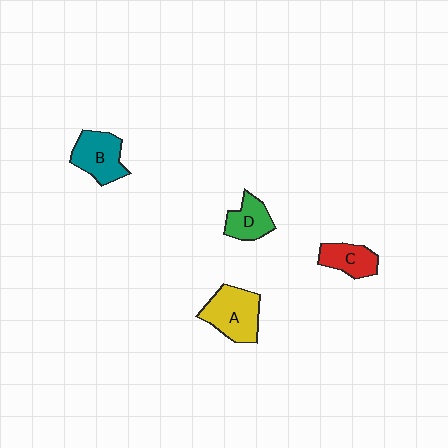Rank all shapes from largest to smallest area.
From largest to smallest: A (yellow), B (teal), C (red), D (green).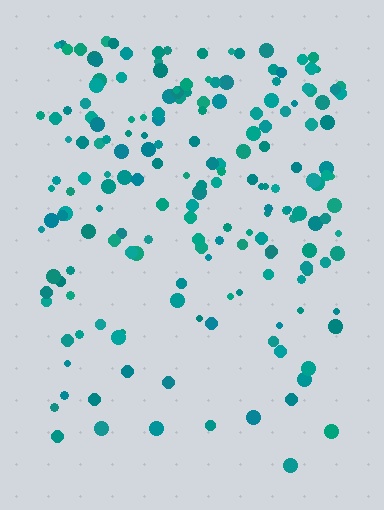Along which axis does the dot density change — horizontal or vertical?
Vertical.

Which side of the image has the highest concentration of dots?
The top.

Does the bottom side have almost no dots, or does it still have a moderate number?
Still a moderate number, just noticeably fewer than the top.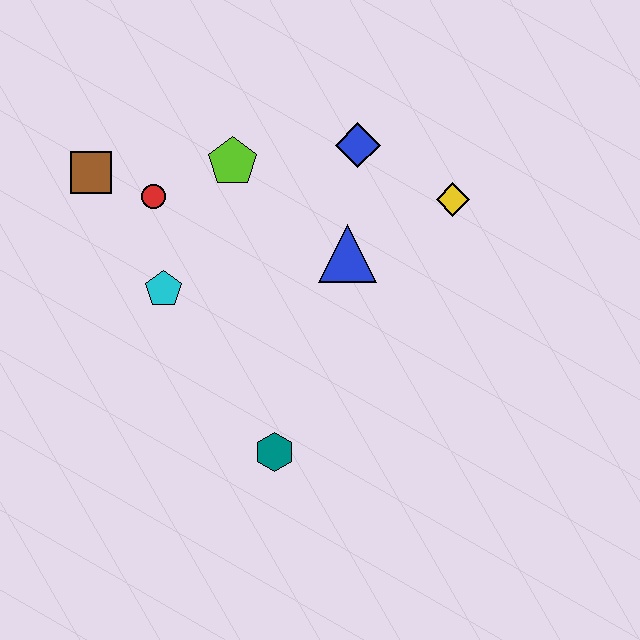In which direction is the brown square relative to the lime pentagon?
The brown square is to the left of the lime pentagon.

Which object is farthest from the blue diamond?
The teal hexagon is farthest from the blue diamond.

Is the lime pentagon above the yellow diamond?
Yes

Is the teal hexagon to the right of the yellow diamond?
No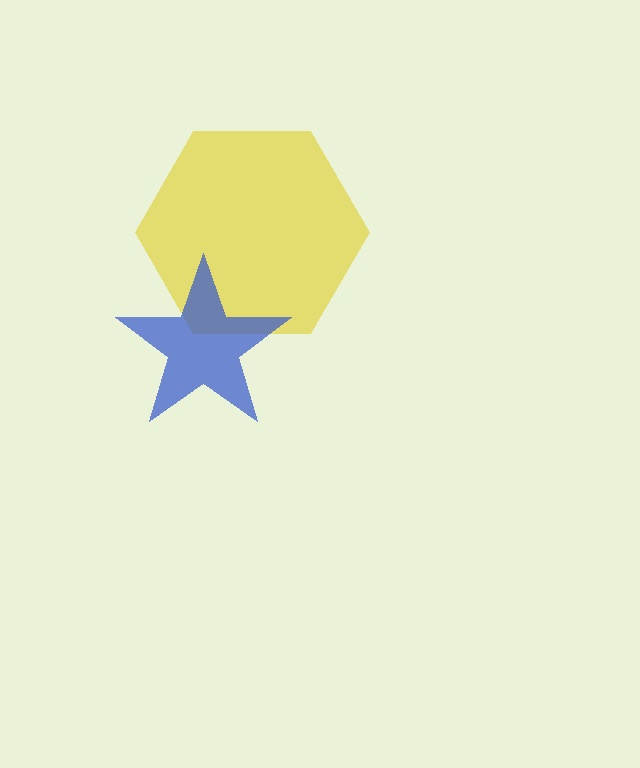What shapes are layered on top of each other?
The layered shapes are: a yellow hexagon, a blue star.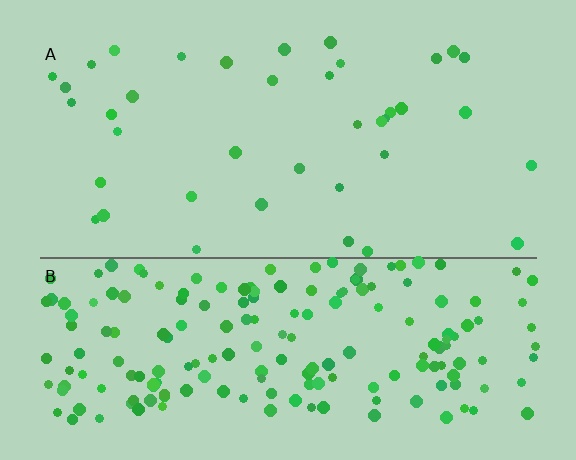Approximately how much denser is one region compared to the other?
Approximately 5.1× — region B over region A.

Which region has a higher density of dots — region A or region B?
B (the bottom).